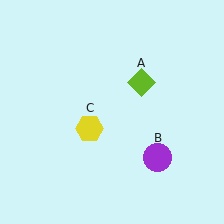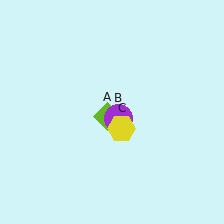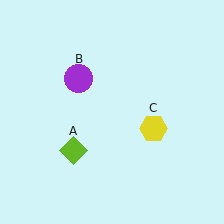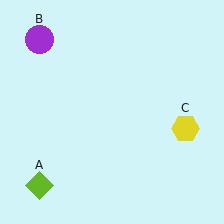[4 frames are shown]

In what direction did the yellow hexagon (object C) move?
The yellow hexagon (object C) moved right.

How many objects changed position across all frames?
3 objects changed position: lime diamond (object A), purple circle (object B), yellow hexagon (object C).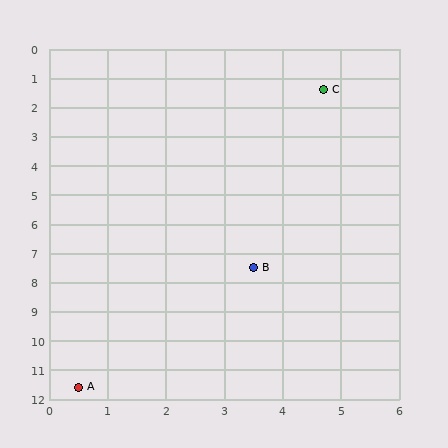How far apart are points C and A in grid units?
Points C and A are about 11.0 grid units apart.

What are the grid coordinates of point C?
Point C is at approximately (4.7, 1.4).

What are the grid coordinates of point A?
Point A is at approximately (0.5, 11.6).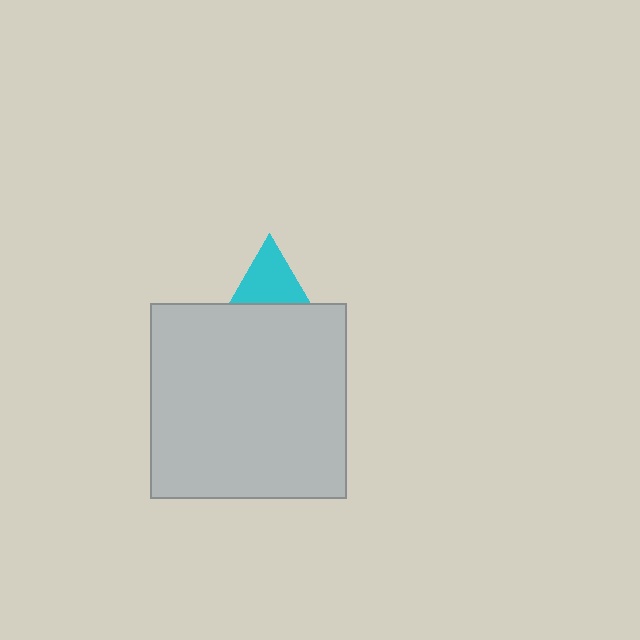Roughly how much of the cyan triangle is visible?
About half of it is visible (roughly 56%).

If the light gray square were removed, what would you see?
You would see the complete cyan triangle.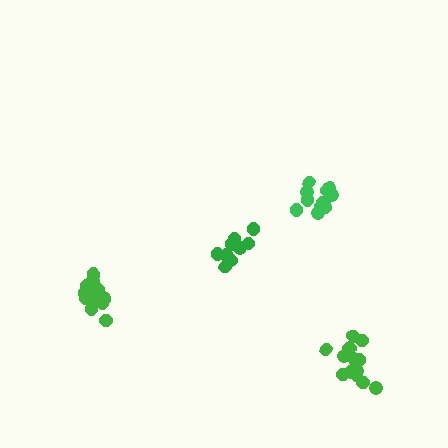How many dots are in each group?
Group 1: 12 dots, Group 2: 15 dots, Group 3: 15 dots, Group 4: 11 dots (53 total).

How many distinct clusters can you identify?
There are 4 distinct clusters.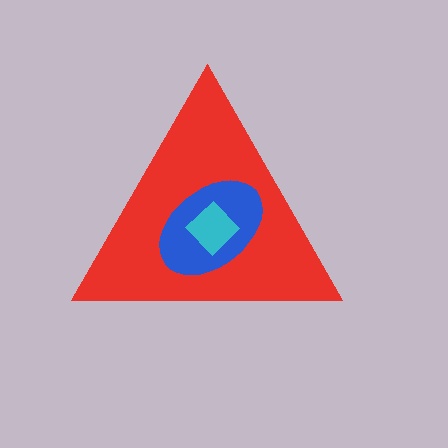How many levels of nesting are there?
3.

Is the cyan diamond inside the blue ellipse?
Yes.